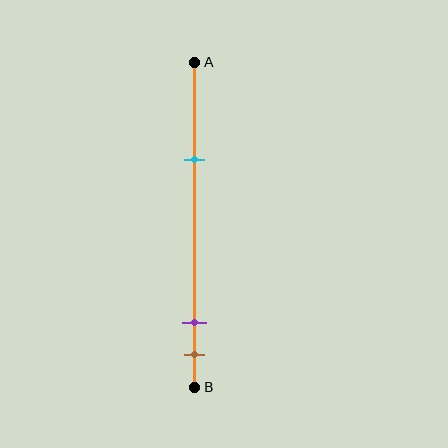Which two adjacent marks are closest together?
The purple and brown marks are the closest adjacent pair.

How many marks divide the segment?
There are 3 marks dividing the segment.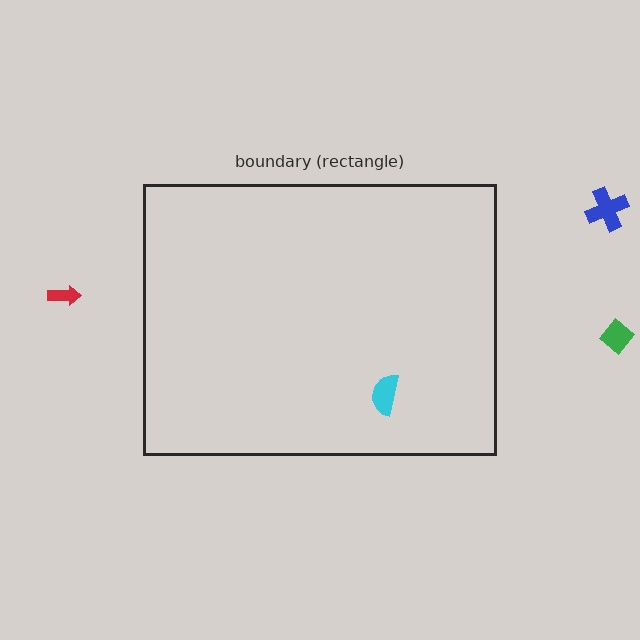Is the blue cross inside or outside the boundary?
Outside.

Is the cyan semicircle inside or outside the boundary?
Inside.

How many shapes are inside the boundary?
1 inside, 3 outside.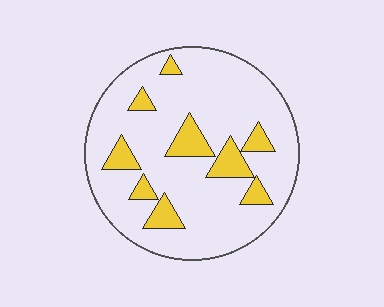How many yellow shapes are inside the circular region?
9.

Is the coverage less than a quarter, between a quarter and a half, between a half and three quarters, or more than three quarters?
Less than a quarter.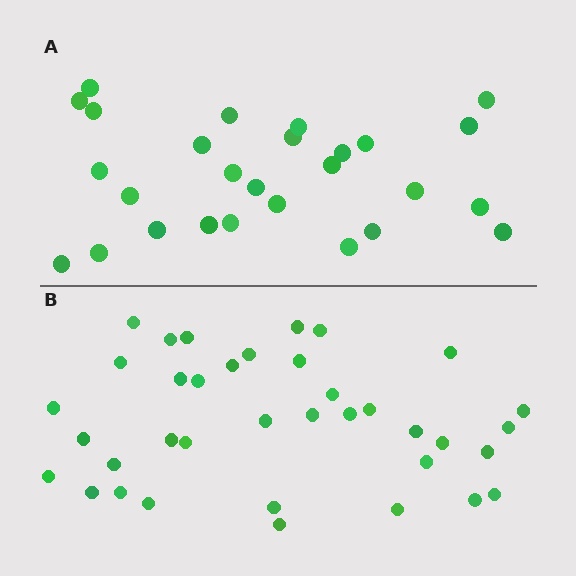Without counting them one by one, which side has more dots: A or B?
Region B (the bottom region) has more dots.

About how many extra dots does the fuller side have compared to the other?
Region B has roughly 10 or so more dots than region A.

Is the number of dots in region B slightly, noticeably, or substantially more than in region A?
Region B has noticeably more, but not dramatically so. The ratio is roughly 1.4 to 1.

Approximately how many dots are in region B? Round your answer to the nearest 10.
About 40 dots. (The exact count is 37, which rounds to 40.)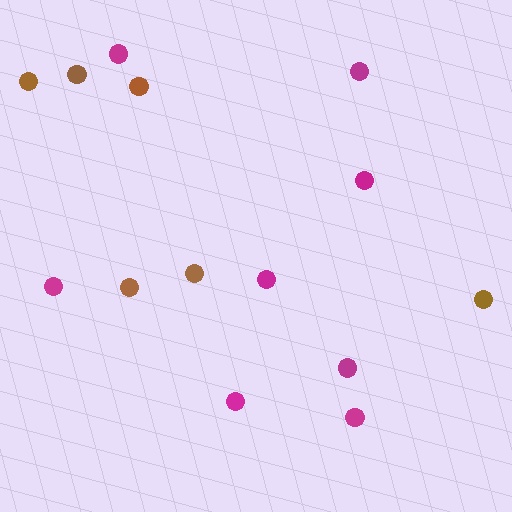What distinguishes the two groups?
There are 2 groups: one group of brown circles (6) and one group of magenta circles (8).